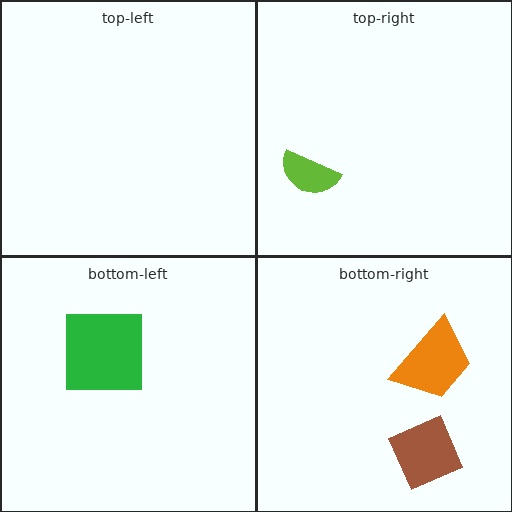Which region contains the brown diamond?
The bottom-right region.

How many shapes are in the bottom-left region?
1.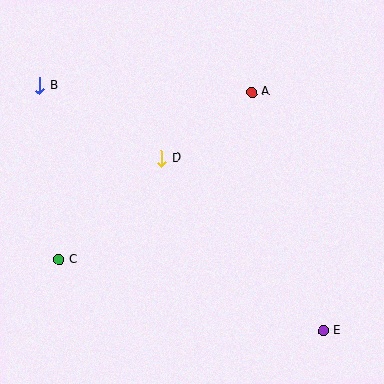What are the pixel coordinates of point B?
Point B is at (40, 86).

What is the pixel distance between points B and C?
The distance between B and C is 175 pixels.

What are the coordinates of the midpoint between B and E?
The midpoint between B and E is at (182, 208).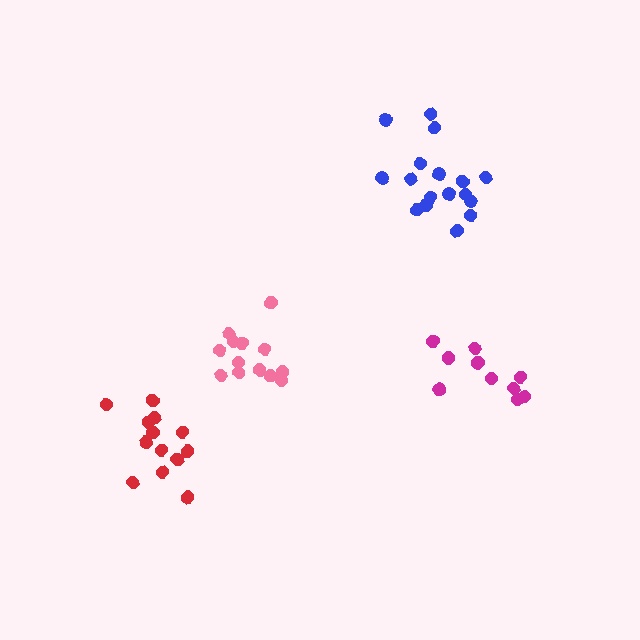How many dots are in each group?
Group 1: 13 dots, Group 2: 17 dots, Group 3: 13 dots, Group 4: 11 dots (54 total).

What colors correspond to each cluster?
The clusters are colored: red, blue, pink, magenta.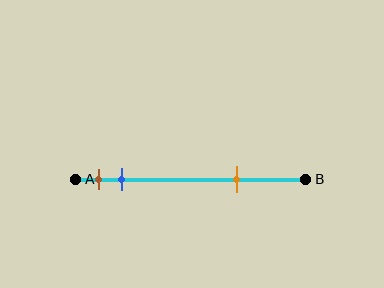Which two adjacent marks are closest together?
The brown and blue marks are the closest adjacent pair.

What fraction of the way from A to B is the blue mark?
The blue mark is approximately 20% (0.2) of the way from A to B.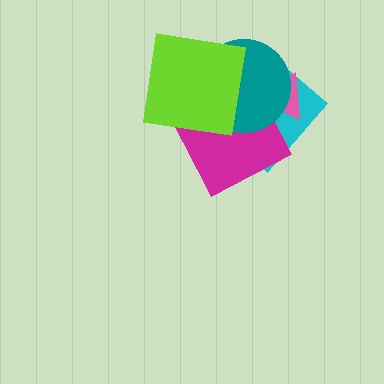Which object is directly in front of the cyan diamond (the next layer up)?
The pink triangle is directly in front of the cyan diamond.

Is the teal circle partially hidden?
Yes, it is partially covered by another shape.